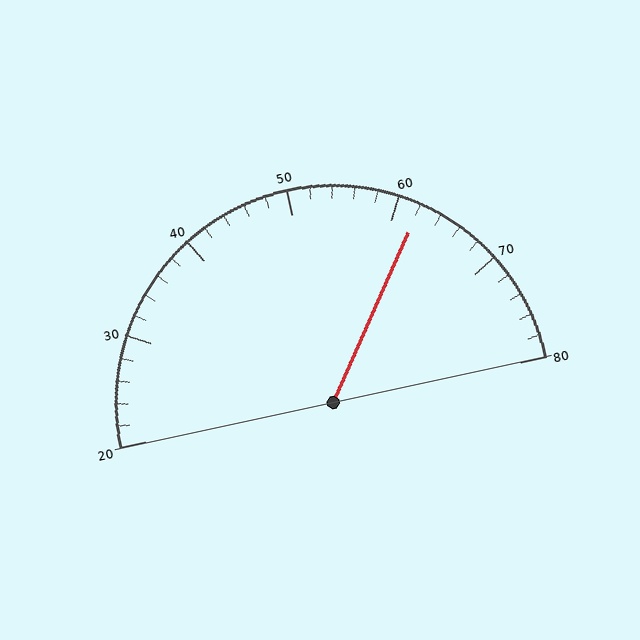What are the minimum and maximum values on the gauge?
The gauge ranges from 20 to 80.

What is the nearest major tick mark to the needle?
The nearest major tick mark is 60.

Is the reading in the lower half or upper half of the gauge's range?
The reading is in the upper half of the range (20 to 80).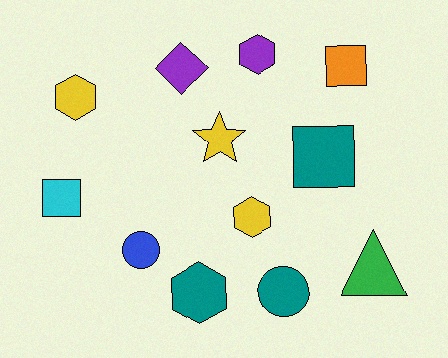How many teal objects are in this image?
There are 3 teal objects.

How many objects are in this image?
There are 12 objects.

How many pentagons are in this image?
There are no pentagons.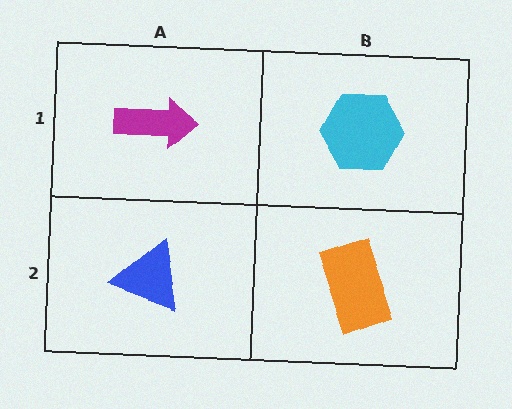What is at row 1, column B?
A cyan hexagon.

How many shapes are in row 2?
2 shapes.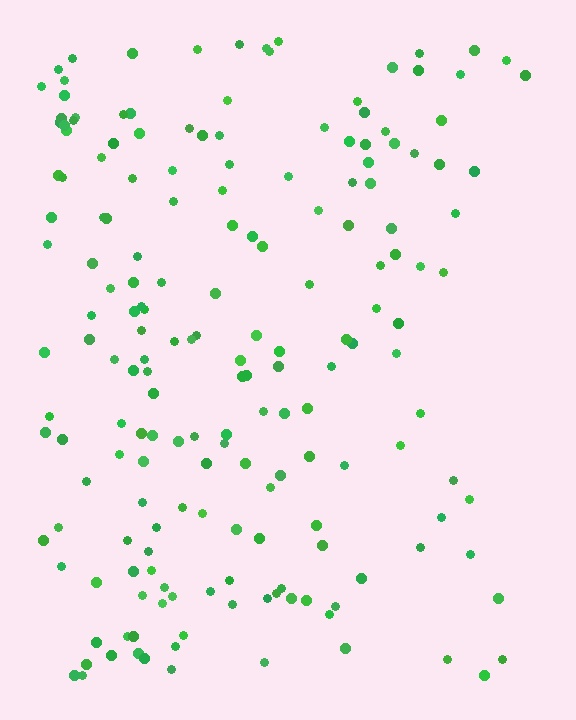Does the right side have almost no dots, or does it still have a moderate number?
Still a moderate number, just noticeably fewer than the left.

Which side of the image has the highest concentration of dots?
The left.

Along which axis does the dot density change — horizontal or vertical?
Horizontal.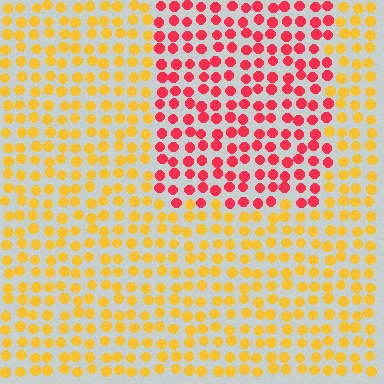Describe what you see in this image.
The image is filled with small yellow elements in a uniform arrangement. A rectangle-shaped region is visible where the elements are tinted to a slightly different hue, forming a subtle color boundary.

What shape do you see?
I see a rectangle.